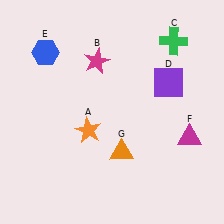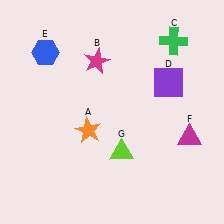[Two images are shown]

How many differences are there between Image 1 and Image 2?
There is 1 difference between the two images.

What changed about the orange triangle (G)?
In Image 1, G is orange. In Image 2, it changed to lime.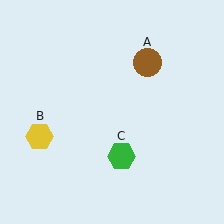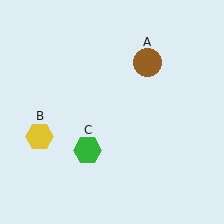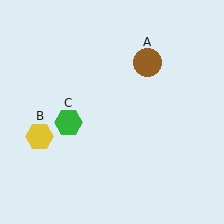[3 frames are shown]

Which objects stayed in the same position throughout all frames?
Brown circle (object A) and yellow hexagon (object B) remained stationary.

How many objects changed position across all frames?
1 object changed position: green hexagon (object C).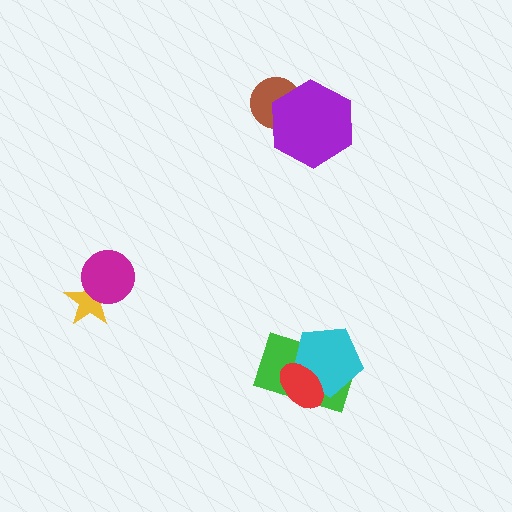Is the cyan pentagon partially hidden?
Yes, it is partially covered by another shape.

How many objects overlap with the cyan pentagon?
2 objects overlap with the cyan pentagon.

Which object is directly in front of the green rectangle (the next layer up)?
The cyan pentagon is directly in front of the green rectangle.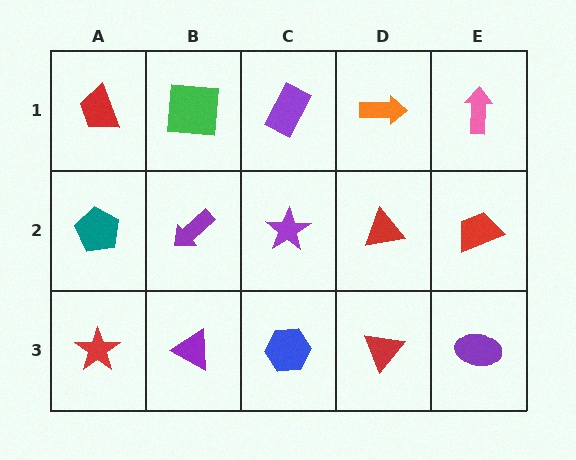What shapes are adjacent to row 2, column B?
A green square (row 1, column B), a purple triangle (row 3, column B), a teal pentagon (row 2, column A), a purple star (row 2, column C).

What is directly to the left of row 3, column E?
A red triangle.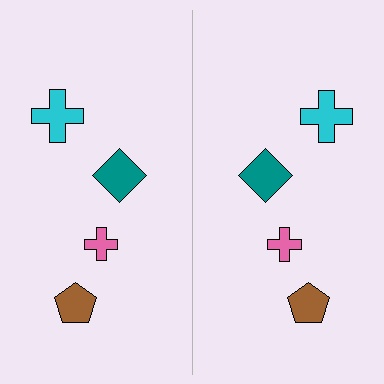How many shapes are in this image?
There are 8 shapes in this image.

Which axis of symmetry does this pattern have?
The pattern has a vertical axis of symmetry running through the center of the image.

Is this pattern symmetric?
Yes, this pattern has bilateral (reflection) symmetry.